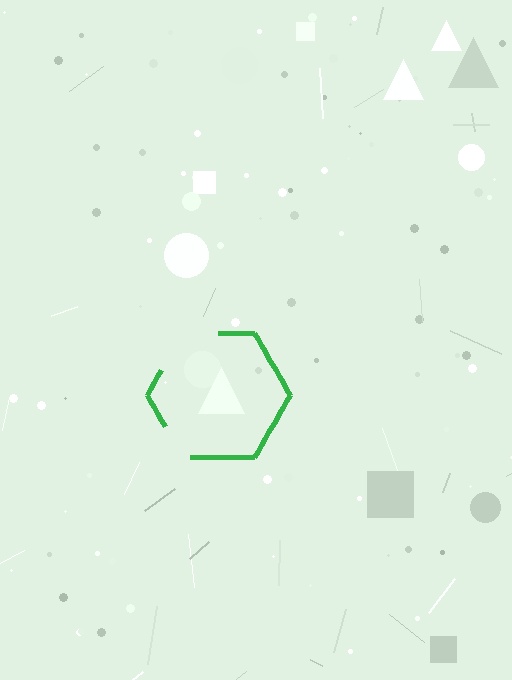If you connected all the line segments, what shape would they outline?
They would outline a hexagon.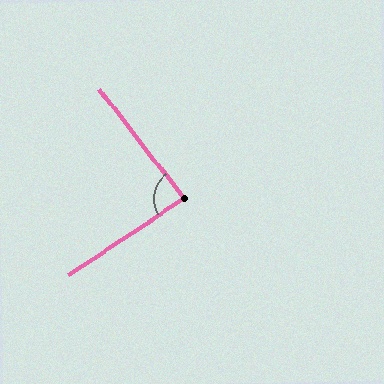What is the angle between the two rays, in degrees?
Approximately 86 degrees.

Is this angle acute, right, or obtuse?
It is approximately a right angle.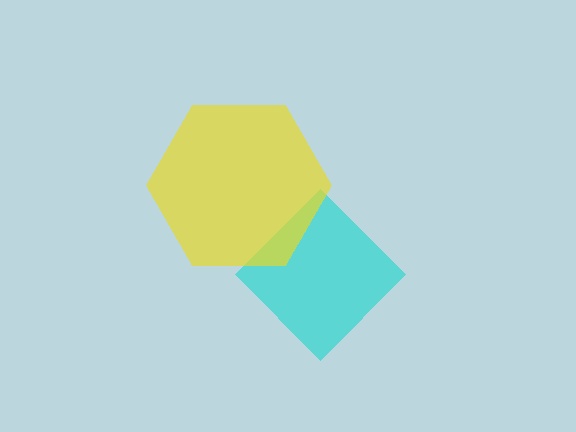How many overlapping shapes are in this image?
There are 2 overlapping shapes in the image.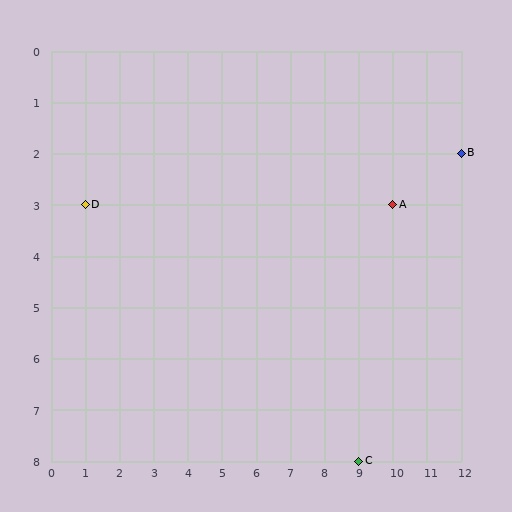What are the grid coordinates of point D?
Point D is at grid coordinates (1, 3).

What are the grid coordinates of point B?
Point B is at grid coordinates (12, 2).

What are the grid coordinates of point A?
Point A is at grid coordinates (10, 3).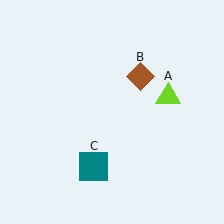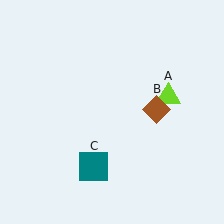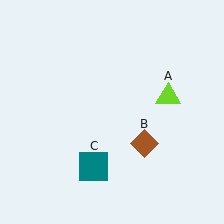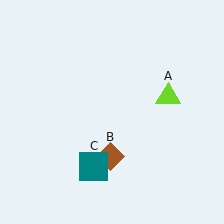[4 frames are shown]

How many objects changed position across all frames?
1 object changed position: brown diamond (object B).